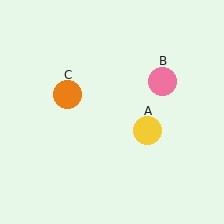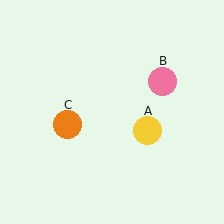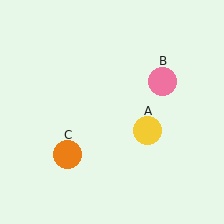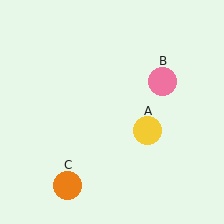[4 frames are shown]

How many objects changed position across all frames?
1 object changed position: orange circle (object C).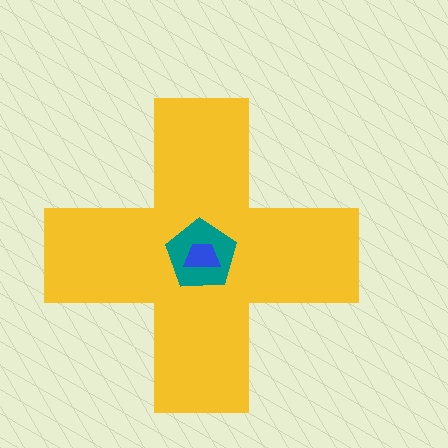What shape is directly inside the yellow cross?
The teal pentagon.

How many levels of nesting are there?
3.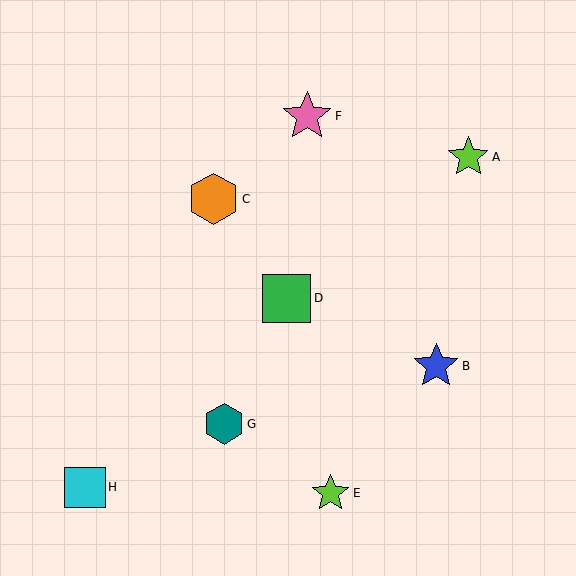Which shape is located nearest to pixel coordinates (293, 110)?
The pink star (labeled F) at (307, 116) is nearest to that location.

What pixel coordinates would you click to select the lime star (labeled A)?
Click at (468, 157) to select the lime star A.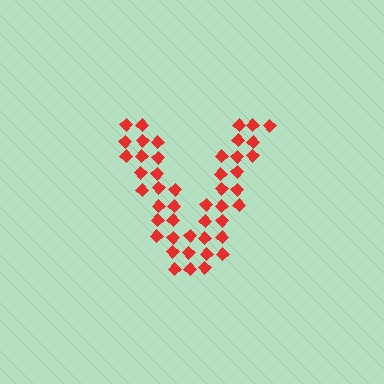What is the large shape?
The large shape is the letter V.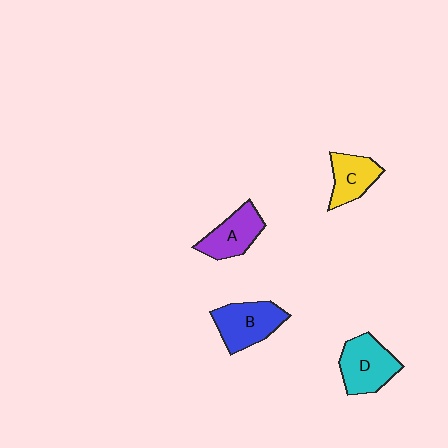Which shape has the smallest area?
Shape C (yellow).